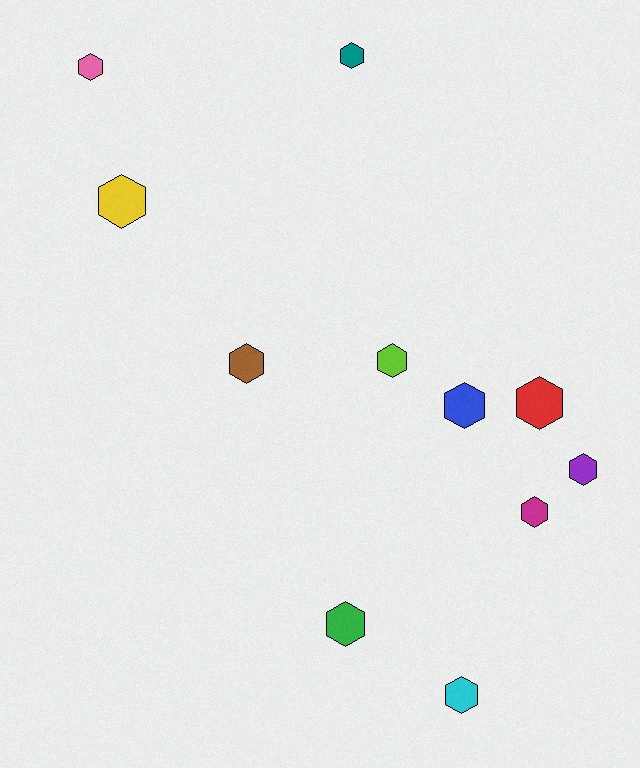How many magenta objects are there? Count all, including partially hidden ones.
There is 1 magenta object.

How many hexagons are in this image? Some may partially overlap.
There are 11 hexagons.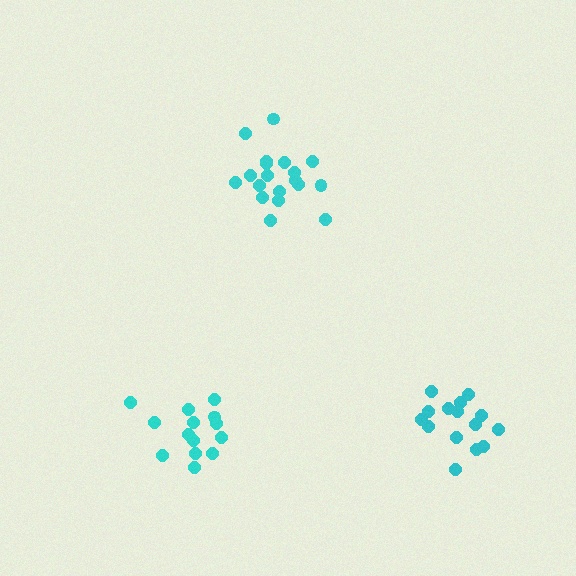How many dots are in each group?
Group 1: 14 dots, Group 2: 19 dots, Group 3: 15 dots (48 total).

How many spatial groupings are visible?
There are 3 spatial groupings.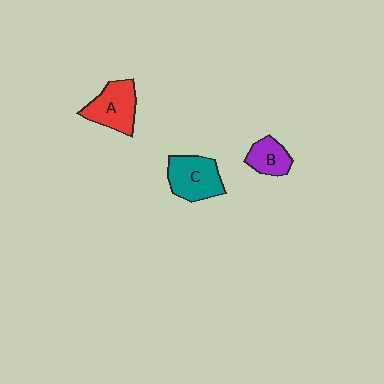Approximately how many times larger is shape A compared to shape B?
Approximately 1.6 times.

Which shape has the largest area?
Shape C (teal).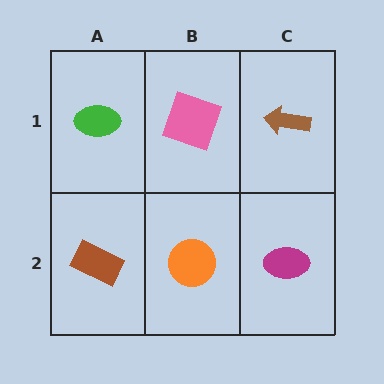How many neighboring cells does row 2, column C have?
2.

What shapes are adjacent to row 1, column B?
An orange circle (row 2, column B), a green ellipse (row 1, column A), a brown arrow (row 1, column C).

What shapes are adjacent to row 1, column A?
A brown rectangle (row 2, column A), a pink square (row 1, column B).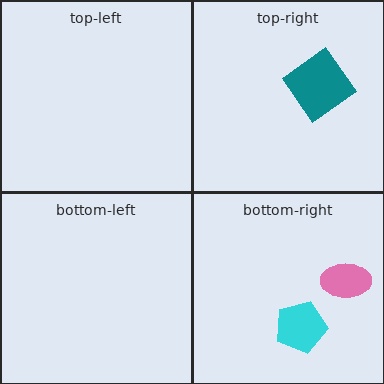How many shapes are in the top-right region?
1.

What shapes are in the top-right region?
The teal diamond.